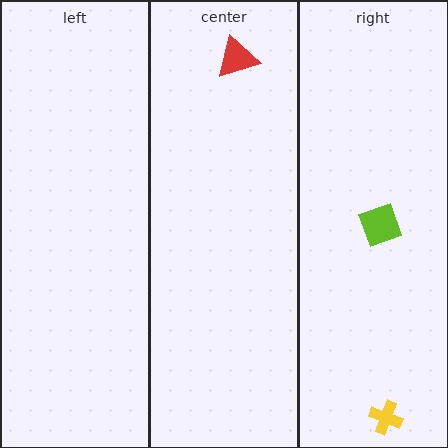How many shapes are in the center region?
1.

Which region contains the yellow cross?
The right region.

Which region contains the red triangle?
The center region.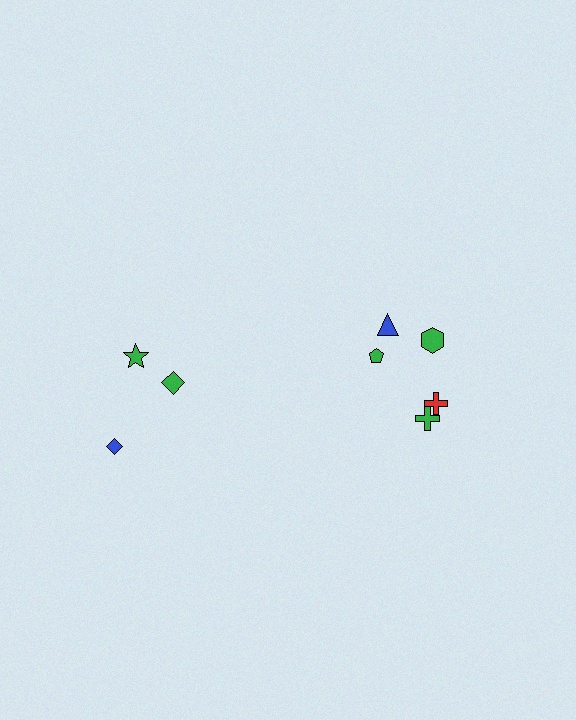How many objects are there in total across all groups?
There are 8 objects.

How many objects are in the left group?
There are 3 objects.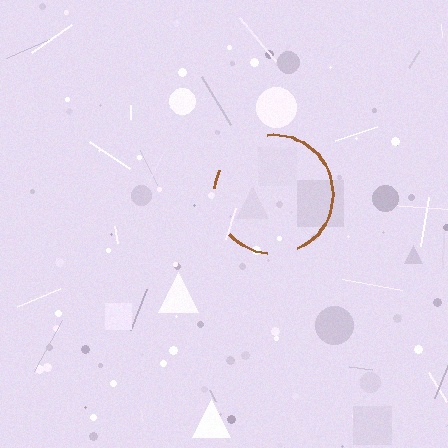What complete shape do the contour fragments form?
The contour fragments form a circle.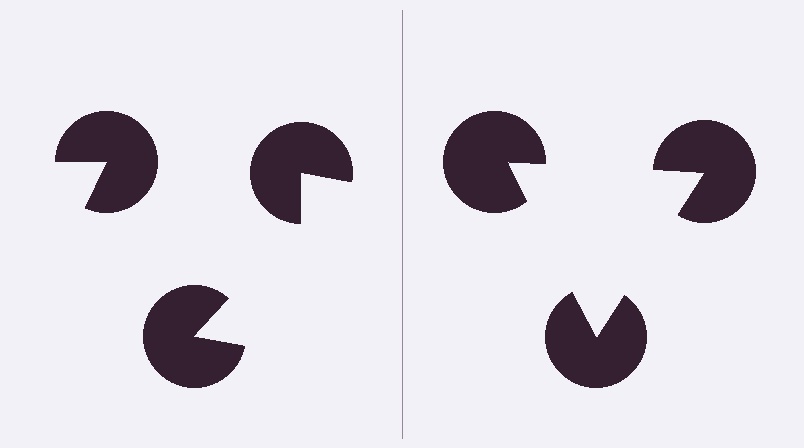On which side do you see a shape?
An illusory triangle appears on the right side. On the left side the wedge cuts are rotated, so no coherent shape forms.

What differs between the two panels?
The pac-man discs are positioned identically on both sides; only the wedge orientations differ. On the right they align to a triangle; on the left they are misaligned.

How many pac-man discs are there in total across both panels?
6 — 3 on each side.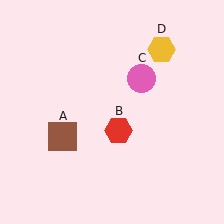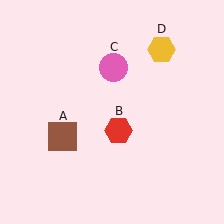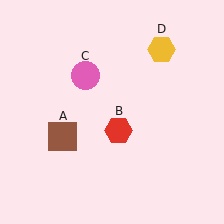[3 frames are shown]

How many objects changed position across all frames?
1 object changed position: pink circle (object C).